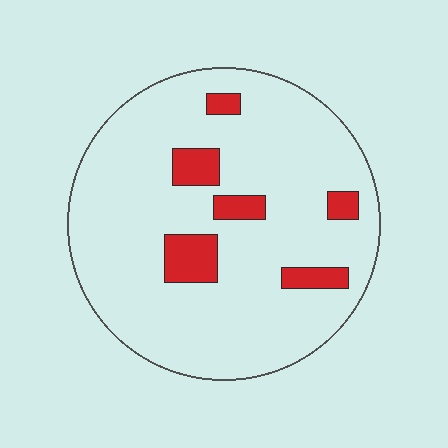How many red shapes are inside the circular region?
6.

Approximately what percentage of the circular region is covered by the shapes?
Approximately 10%.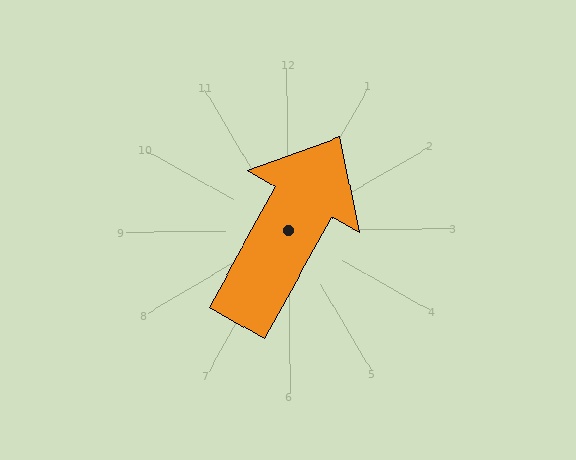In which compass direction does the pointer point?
Northeast.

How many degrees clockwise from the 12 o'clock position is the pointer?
Approximately 29 degrees.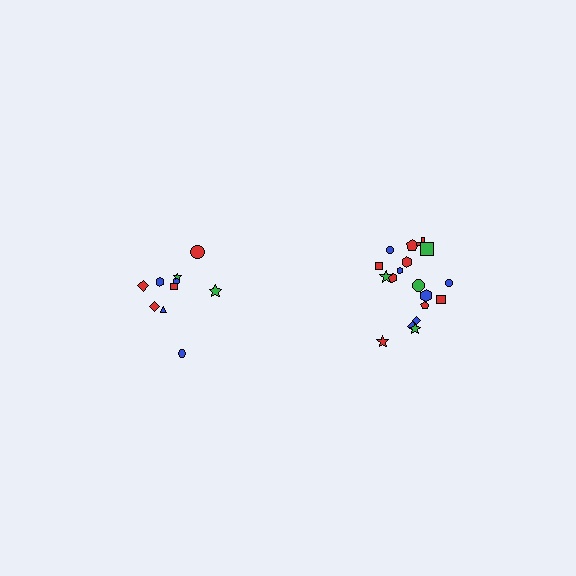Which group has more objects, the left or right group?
The right group.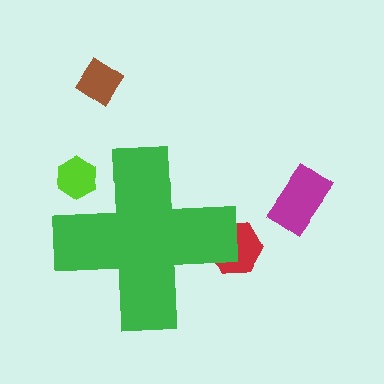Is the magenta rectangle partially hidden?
No, the magenta rectangle is fully visible.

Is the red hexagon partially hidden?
Yes, the red hexagon is partially hidden behind the green cross.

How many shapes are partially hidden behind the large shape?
2 shapes are partially hidden.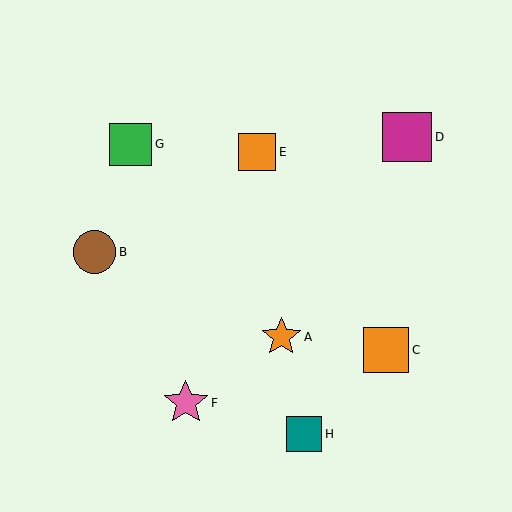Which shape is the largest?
The magenta square (labeled D) is the largest.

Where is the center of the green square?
The center of the green square is at (130, 144).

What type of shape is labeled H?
Shape H is a teal square.